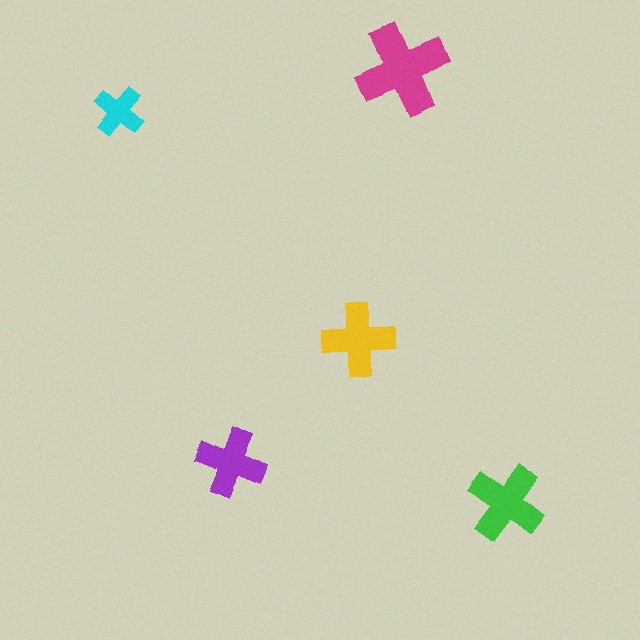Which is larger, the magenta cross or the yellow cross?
The magenta one.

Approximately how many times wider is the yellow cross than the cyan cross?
About 1.5 times wider.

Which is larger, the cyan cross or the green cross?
The green one.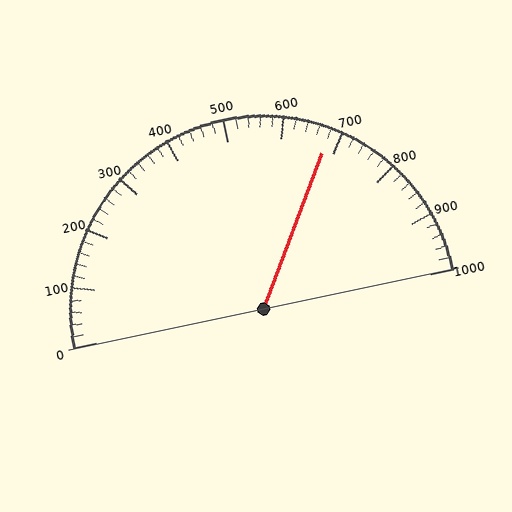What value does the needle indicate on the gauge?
The needle indicates approximately 680.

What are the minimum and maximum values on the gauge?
The gauge ranges from 0 to 1000.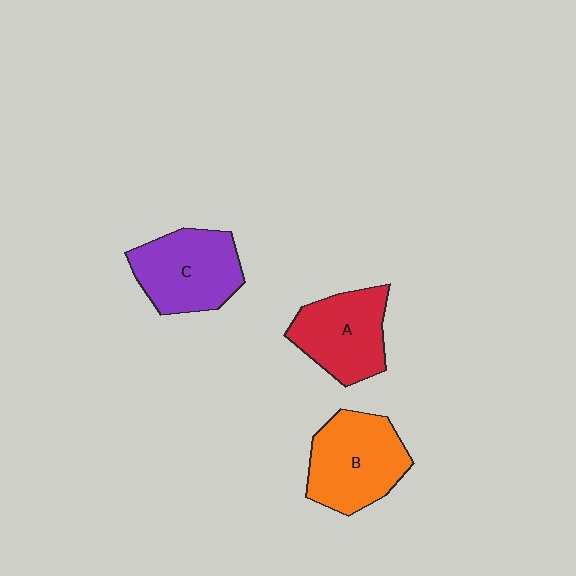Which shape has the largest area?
Shape B (orange).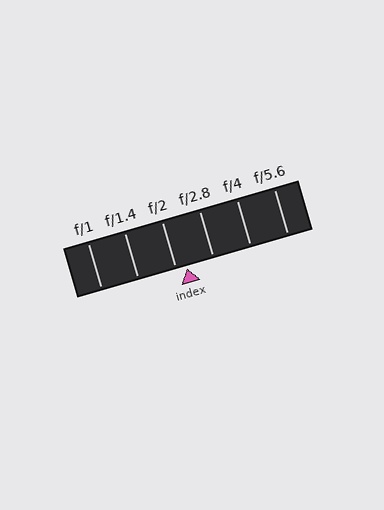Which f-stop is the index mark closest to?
The index mark is closest to f/2.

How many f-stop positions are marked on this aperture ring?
There are 6 f-stop positions marked.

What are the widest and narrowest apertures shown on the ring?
The widest aperture shown is f/1 and the narrowest is f/5.6.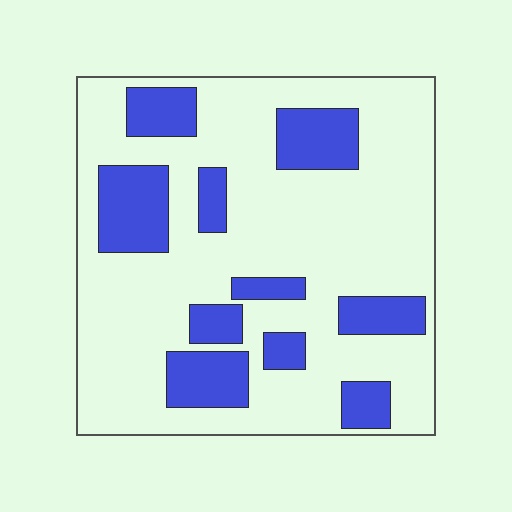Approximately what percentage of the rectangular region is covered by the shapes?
Approximately 25%.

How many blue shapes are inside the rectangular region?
10.